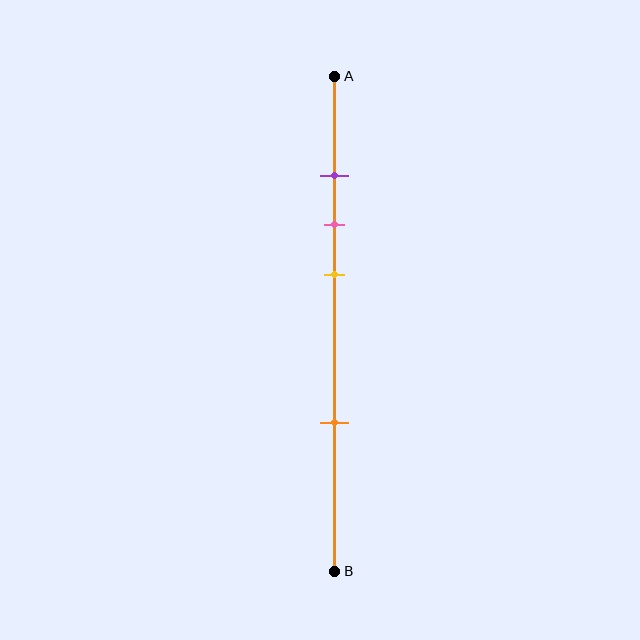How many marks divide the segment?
There are 4 marks dividing the segment.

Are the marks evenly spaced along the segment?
No, the marks are not evenly spaced.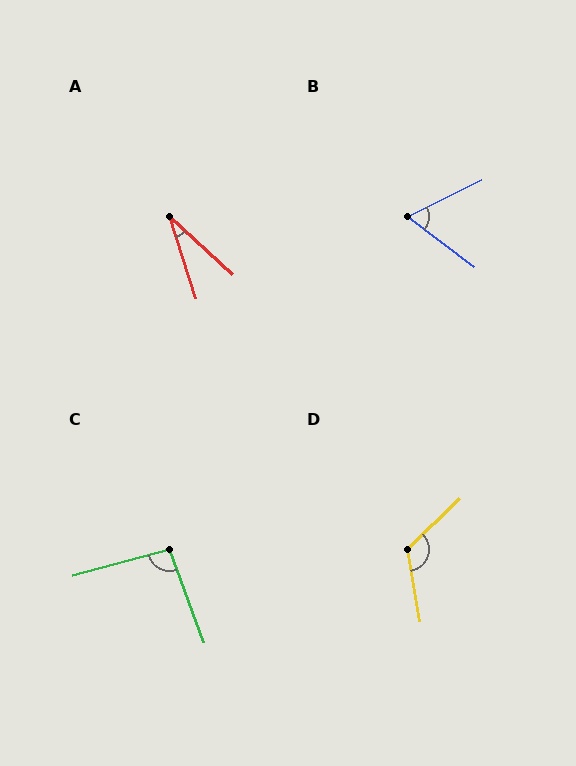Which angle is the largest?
D, at approximately 124 degrees.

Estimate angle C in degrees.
Approximately 96 degrees.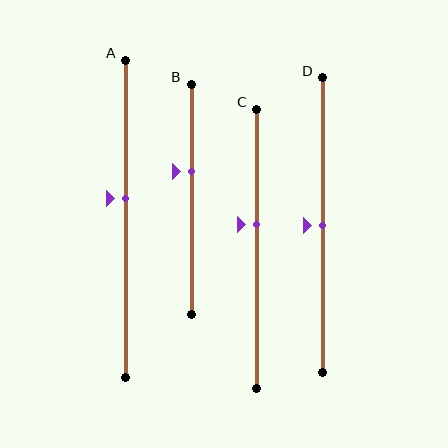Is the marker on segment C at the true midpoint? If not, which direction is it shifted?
No, the marker on segment C is shifted upward by about 9% of the segment length.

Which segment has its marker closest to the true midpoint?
Segment D has its marker closest to the true midpoint.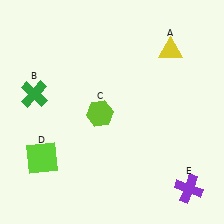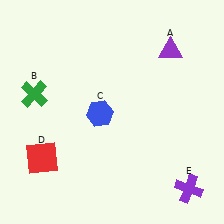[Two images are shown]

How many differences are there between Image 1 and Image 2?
There are 3 differences between the two images.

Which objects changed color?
A changed from yellow to purple. C changed from lime to blue. D changed from lime to red.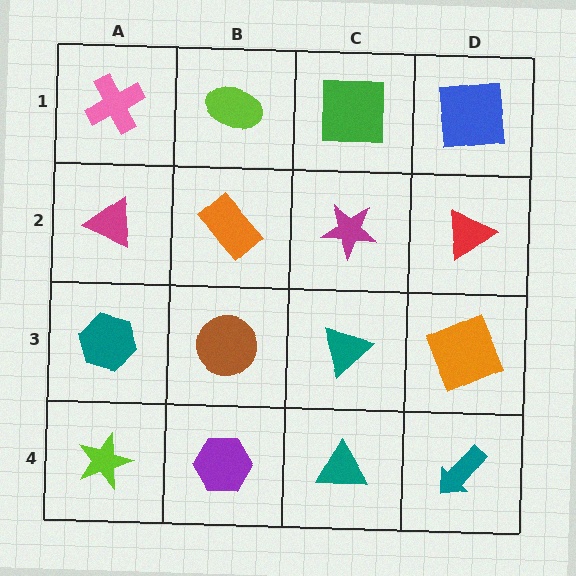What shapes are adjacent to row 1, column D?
A red triangle (row 2, column D), a green square (row 1, column C).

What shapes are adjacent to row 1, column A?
A magenta triangle (row 2, column A), a lime ellipse (row 1, column B).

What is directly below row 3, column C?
A teal triangle.